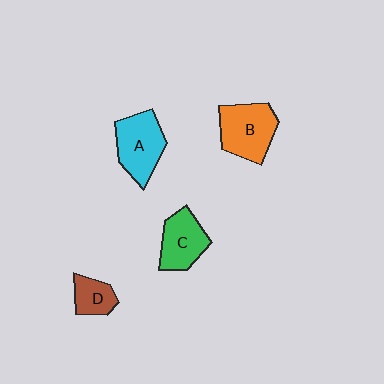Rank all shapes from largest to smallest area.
From largest to smallest: B (orange), A (cyan), C (green), D (brown).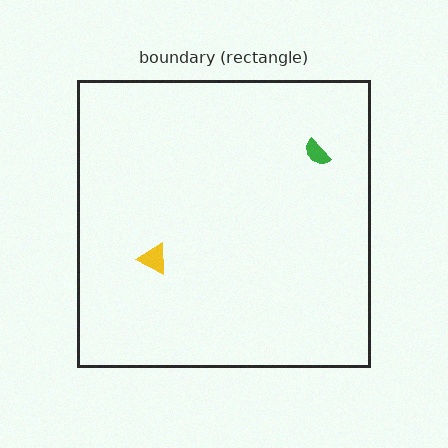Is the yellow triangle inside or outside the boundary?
Inside.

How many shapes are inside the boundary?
2 inside, 0 outside.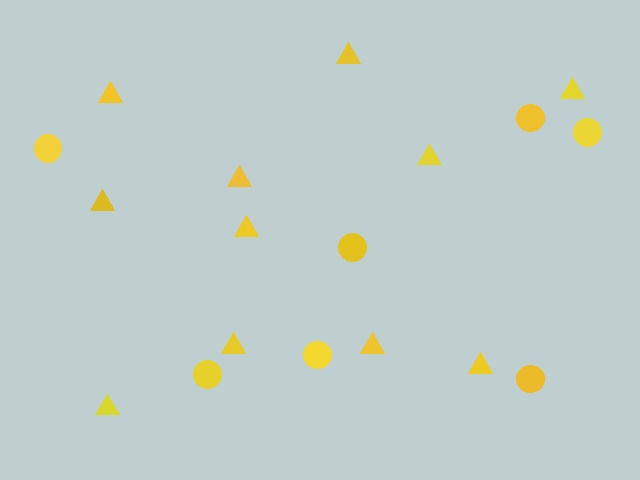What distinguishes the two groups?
There are 2 groups: one group of triangles (11) and one group of circles (7).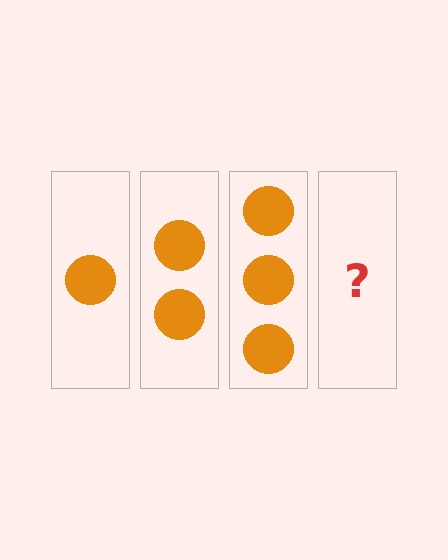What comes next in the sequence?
The next element should be 4 circles.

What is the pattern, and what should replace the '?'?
The pattern is that each step adds one more circle. The '?' should be 4 circles.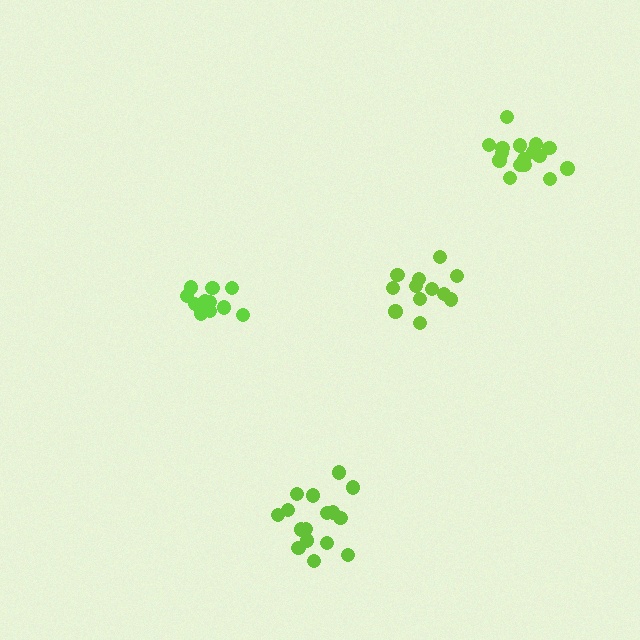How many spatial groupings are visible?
There are 4 spatial groupings.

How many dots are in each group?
Group 1: 12 dots, Group 2: 16 dots, Group 3: 13 dots, Group 4: 16 dots (57 total).